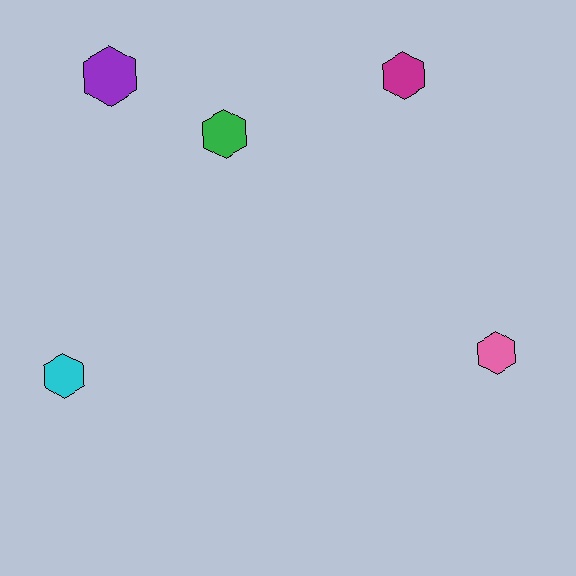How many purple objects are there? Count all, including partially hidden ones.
There is 1 purple object.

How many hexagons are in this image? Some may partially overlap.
There are 5 hexagons.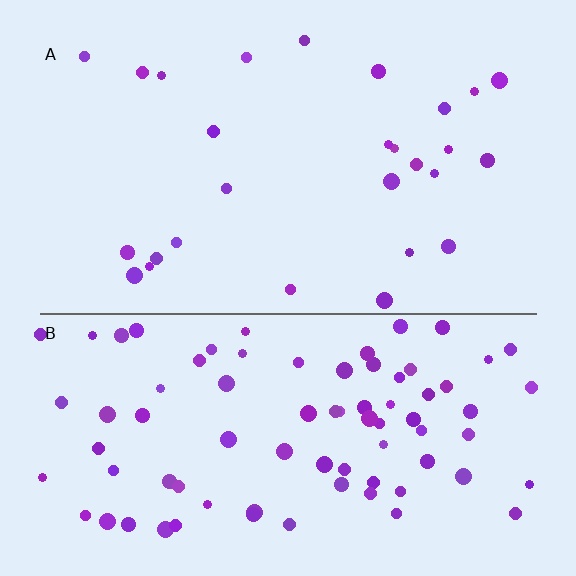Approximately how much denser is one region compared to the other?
Approximately 3.0× — region B over region A.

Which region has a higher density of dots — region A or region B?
B (the bottom).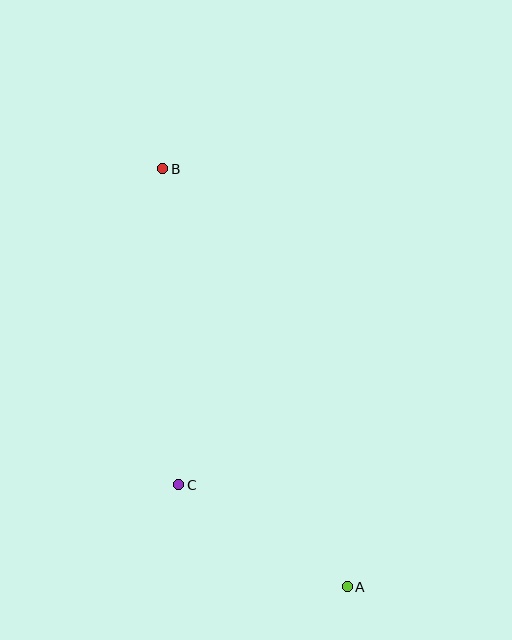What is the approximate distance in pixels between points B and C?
The distance between B and C is approximately 317 pixels.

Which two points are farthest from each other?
Points A and B are farthest from each other.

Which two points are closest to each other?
Points A and C are closest to each other.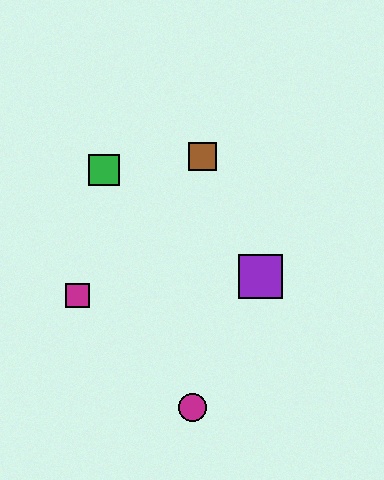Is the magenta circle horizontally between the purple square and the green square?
Yes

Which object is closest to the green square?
The brown square is closest to the green square.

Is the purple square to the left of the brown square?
No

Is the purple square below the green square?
Yes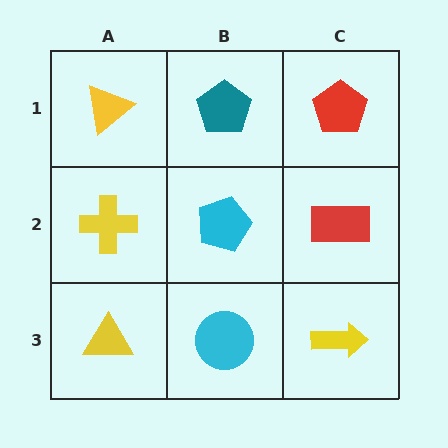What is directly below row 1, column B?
A cyan pentagon.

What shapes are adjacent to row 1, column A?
A yellow cross (row 2, column A), a teal pentagon (row 1, column B).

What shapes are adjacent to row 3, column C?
A red rectangle (row 2, column C), a cyan circle (row 3, column B).